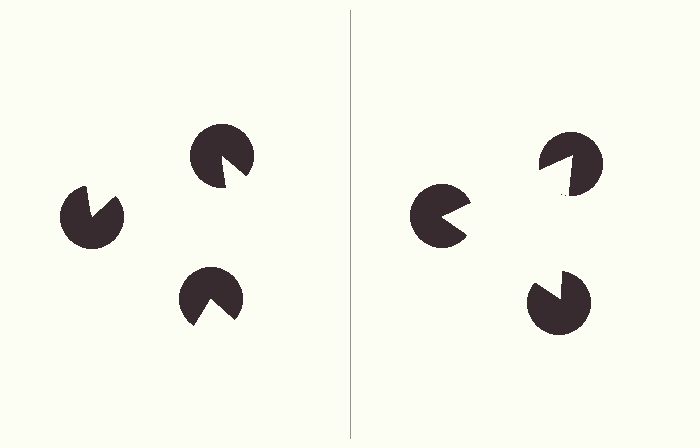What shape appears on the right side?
An illusory triangle.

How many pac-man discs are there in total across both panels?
6 — 3 on each side.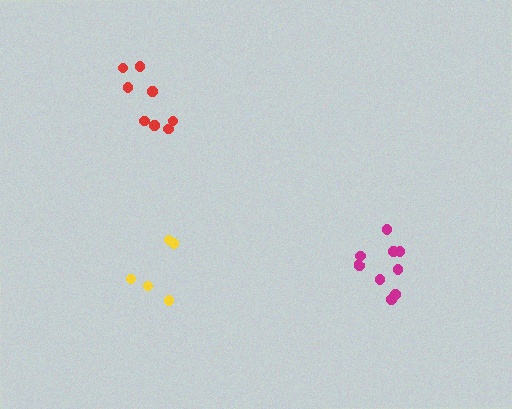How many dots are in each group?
Group 1: 9 dots, Group 2: 5 dots, Group 3: 8 dots (22 total).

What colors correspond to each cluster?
The clusters are colored: magenta, yellow, red.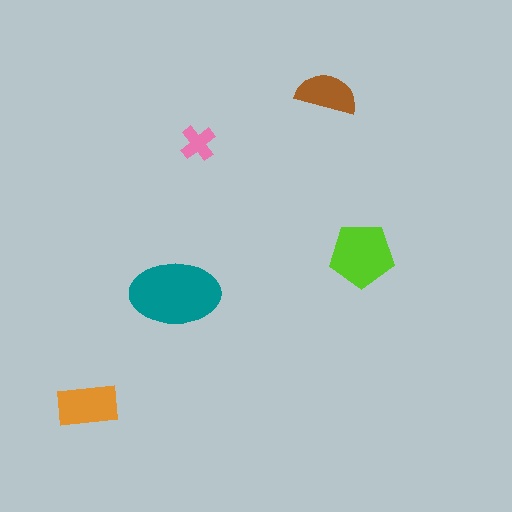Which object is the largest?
The teal ellipse.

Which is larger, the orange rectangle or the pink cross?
The orange rectangle.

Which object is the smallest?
The pink cross.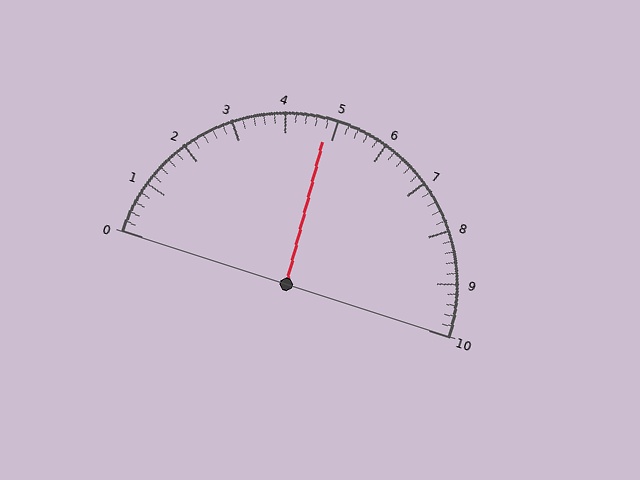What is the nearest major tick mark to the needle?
The nearest major tick mark is 5.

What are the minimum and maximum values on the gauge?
The gauge ranges from 0 to 10.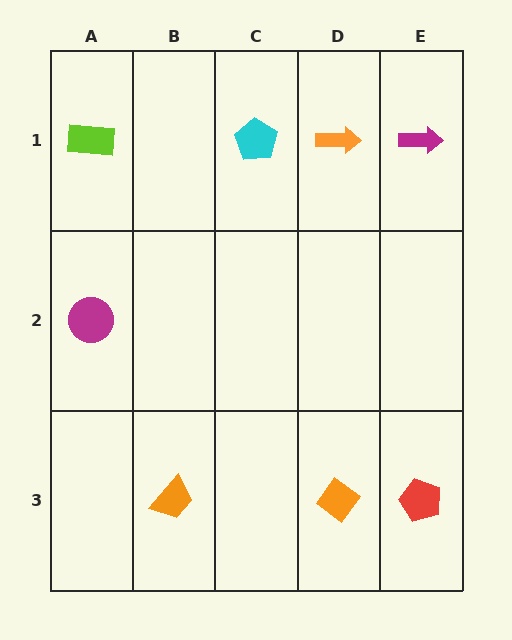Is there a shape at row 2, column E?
No, that cell is empty.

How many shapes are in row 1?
4 shapes.